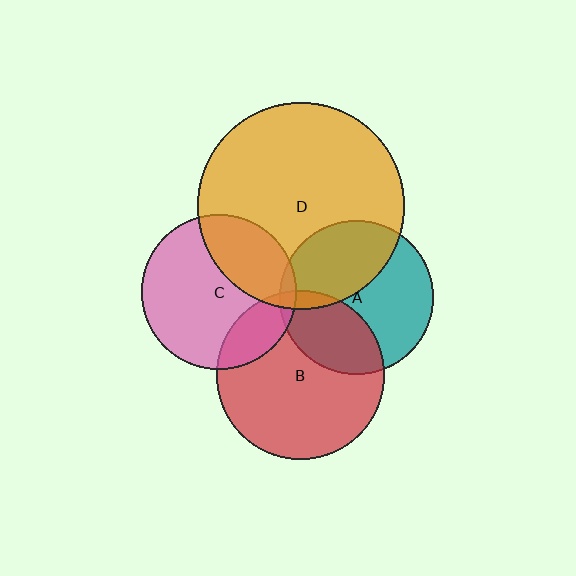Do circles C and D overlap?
Yes.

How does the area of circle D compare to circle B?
Approximately 1.5 times.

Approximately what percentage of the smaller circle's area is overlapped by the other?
Approximately 30%.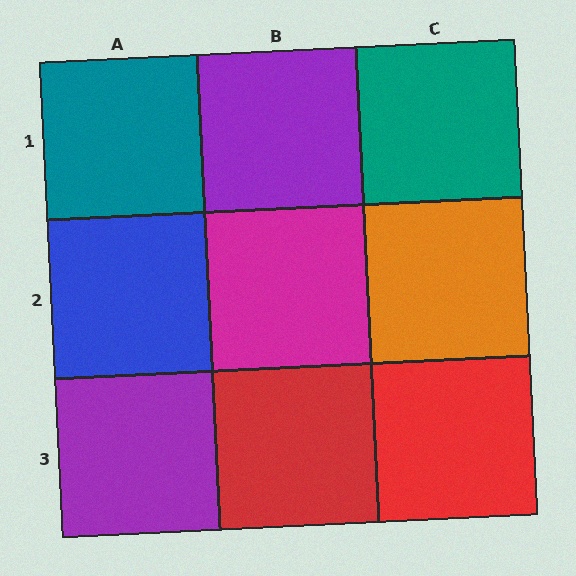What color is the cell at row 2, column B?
Magenta.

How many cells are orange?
1 cell is orange.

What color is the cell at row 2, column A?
Blue.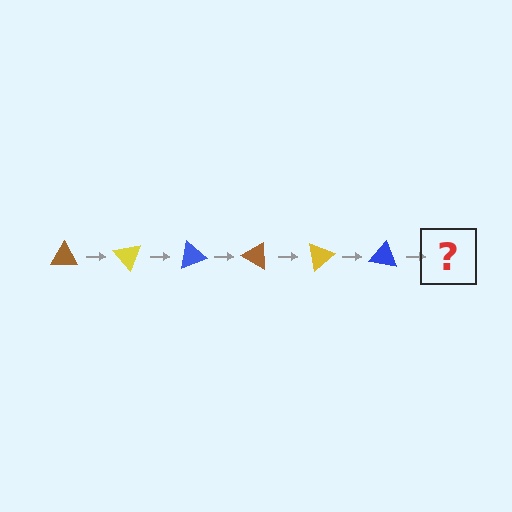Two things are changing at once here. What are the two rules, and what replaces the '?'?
The two rules are that it rotates 50 degrees each step and the color cycles through brown, yellow, and blue. The '?' should be a brown triangle, rotated 300 degrees from the start.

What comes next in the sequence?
The next element should be a brown triangle, rotated 300 degrees from the start.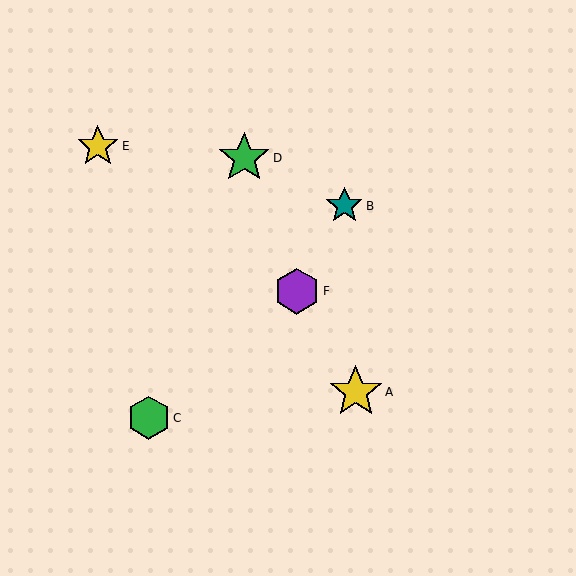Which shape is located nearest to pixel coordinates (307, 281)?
The purple hexagon (labeled F) at (297, 291) is nearest to that location.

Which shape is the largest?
The yellow star (labeled A) is the largest.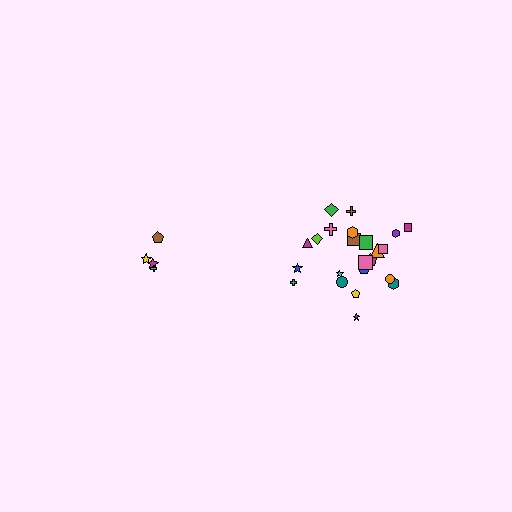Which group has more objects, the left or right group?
The right group.